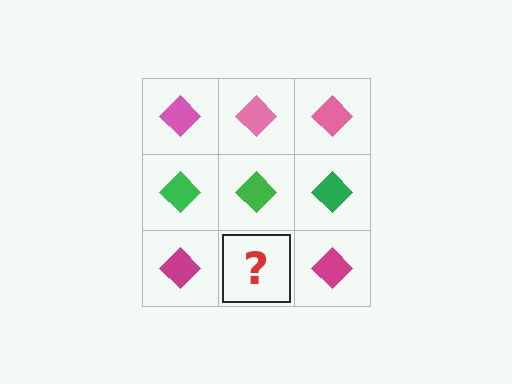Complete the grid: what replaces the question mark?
The question mark should be replaced with a magenta diamond.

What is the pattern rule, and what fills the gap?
The rule is that each row has a consistent color. The gap should be filled with a magenta diamond.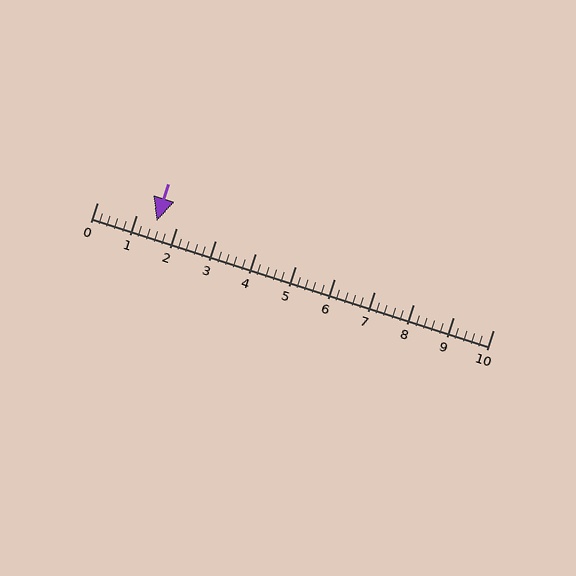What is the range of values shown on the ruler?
The ruler shows values from 0 to 10.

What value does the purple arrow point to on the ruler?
The purple arrow points to approximately 1.5.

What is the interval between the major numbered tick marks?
The major tick marks are spaced 1 units apart.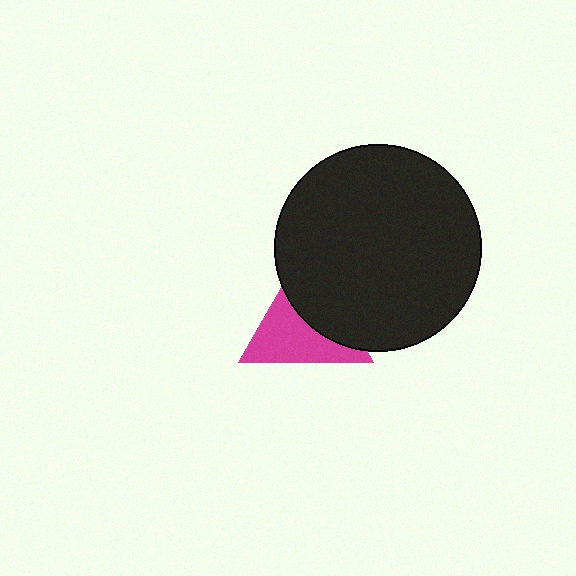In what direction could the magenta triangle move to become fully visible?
The magenta triangle could move toward the lower-left. That would shift it out from behind the black circle entirely.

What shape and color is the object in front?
The object in front is a black circle.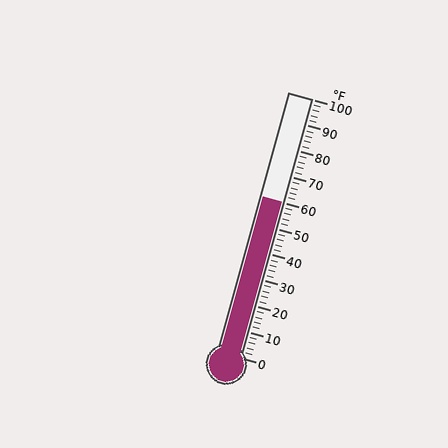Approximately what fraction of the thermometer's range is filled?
The thermometer is filled to approximately 60% of its range.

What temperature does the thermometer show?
The thermometer shows approximately 60°F.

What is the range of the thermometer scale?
The thermometer scale ranges from 0°F to 100°F.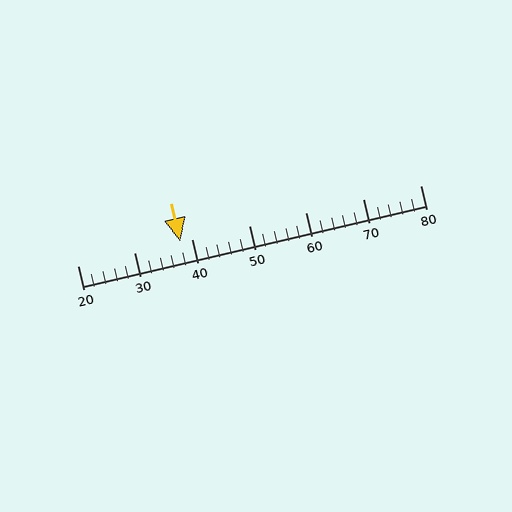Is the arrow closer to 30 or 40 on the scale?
The arrow is closer to 40.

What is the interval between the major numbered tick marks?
The major tick marks are spaced 10 units apart.